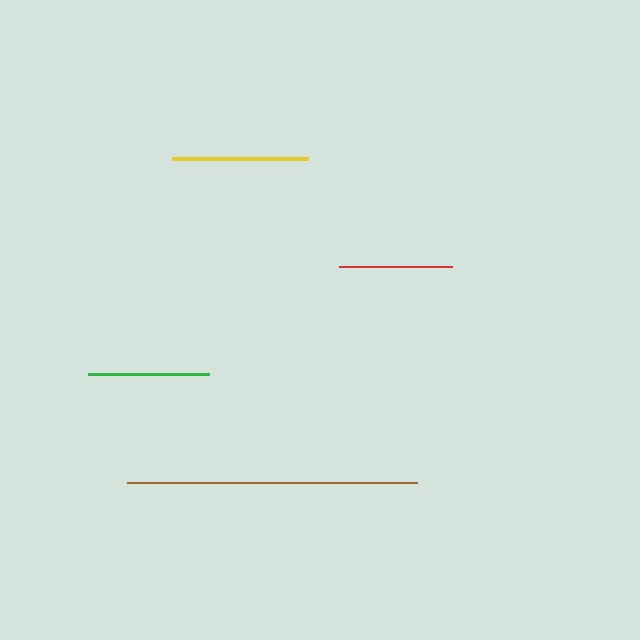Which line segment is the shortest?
The red line is the shortest at approximately 113 pixels.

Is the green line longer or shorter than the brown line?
The brown line is longer than the green line.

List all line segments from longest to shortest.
From longest to shortest: brown, yellow, green, red.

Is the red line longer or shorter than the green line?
The green line is longer than the red line.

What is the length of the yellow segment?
The yellow segment is approximately 136 pixels long.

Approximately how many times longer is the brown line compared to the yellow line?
The brown line is approximately 2.1 times the length of the yellow line.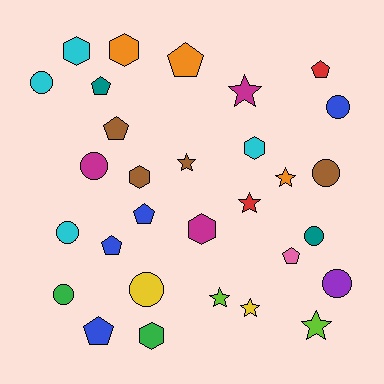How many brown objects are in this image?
There are 4 brown objects.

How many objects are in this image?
There are 30 objects.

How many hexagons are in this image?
There are 6 hexagons.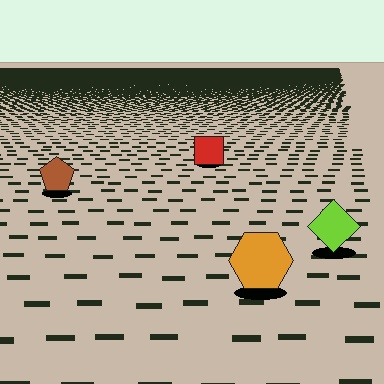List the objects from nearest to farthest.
From nearest to farthest: the orange hexagon, the lime diamond, the brown pentagon, the red square.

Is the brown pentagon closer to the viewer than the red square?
Yes. The brown pentagon is closer — you can tell from the texture gradient: the ground texture is coarser near it.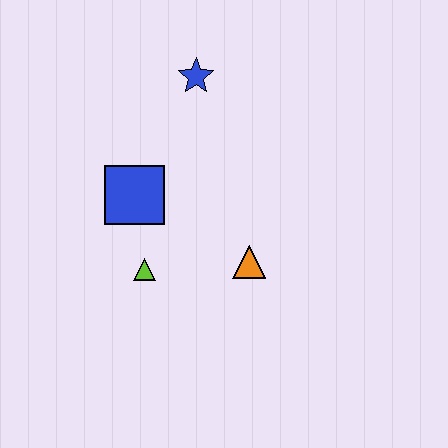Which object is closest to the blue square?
The lime triangle is closest to the blue square.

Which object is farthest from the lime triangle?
The blue star is farthest from the lime triangle.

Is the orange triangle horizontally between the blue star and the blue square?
No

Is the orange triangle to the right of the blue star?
Yes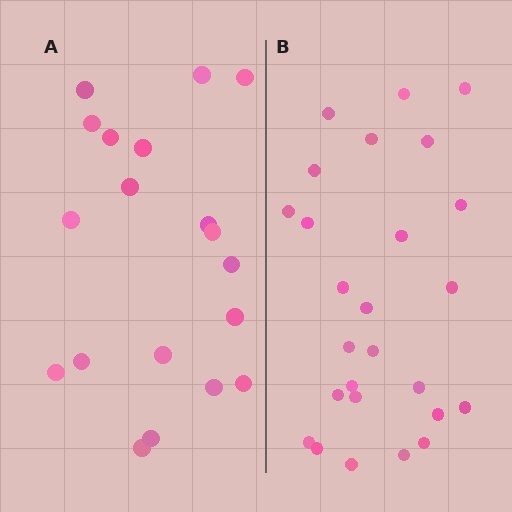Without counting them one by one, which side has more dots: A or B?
Region B (the right region) has more dots.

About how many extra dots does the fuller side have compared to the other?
Region B has roughly 8 or so more dots than region A.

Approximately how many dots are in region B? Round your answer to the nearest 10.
About 30 dots. (The exact count is 26, which rounds to 30.)